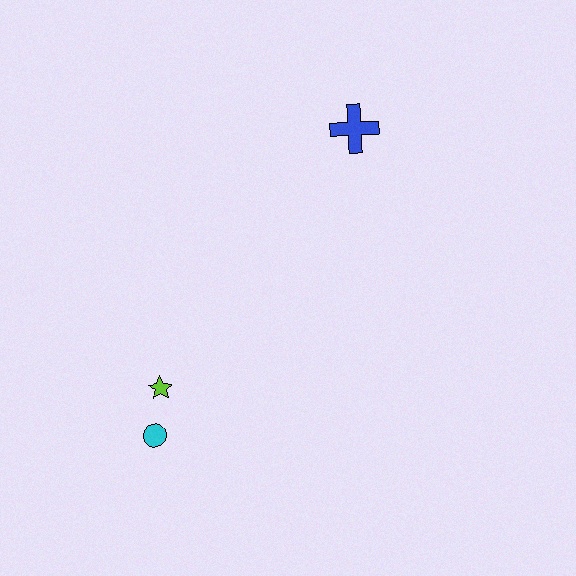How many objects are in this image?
There are 3 objects.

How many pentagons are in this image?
There are no pentagons.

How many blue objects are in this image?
There is 1 blue object.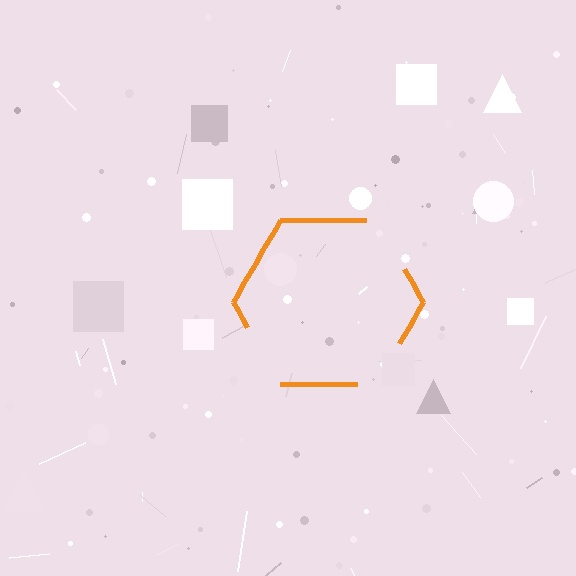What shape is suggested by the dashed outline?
The dashed outline suggests a hexagon.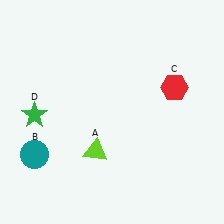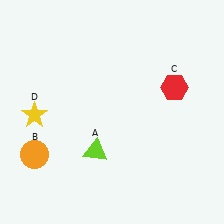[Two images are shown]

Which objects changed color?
B changed from teal to orange. D changed from green to yellow.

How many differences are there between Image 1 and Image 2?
There are 2 differences between the two images.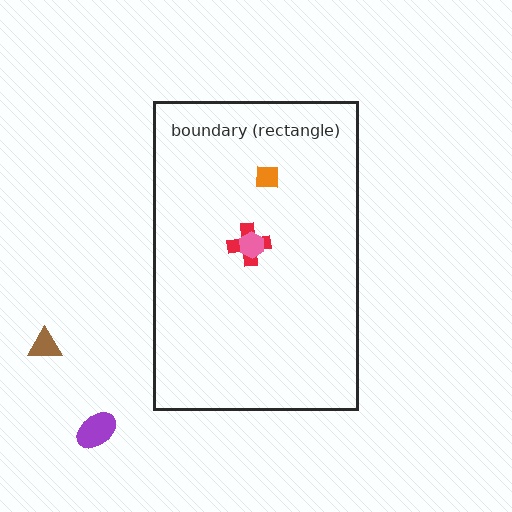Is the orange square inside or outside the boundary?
Inside.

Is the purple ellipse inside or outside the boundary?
Outside.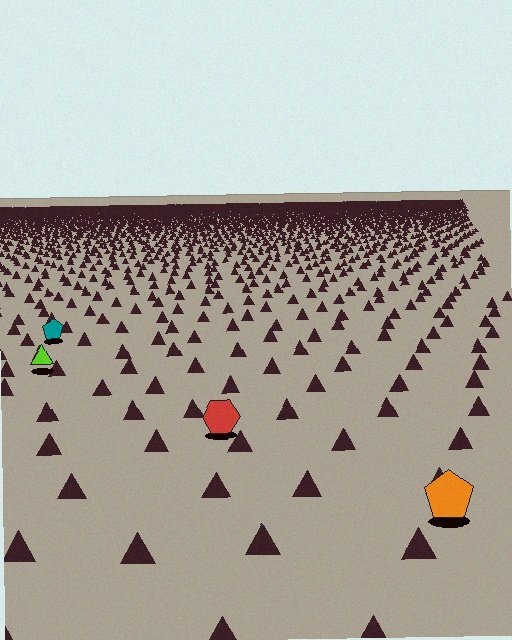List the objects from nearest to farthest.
From nearest to farthest: the orange pentagon, the red hexagon, the lime triangle, the teal pentagon.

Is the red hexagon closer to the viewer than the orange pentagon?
No. The orange pentagon is closer — you can tell from the texture gradient: the ground texture is coarser near it.